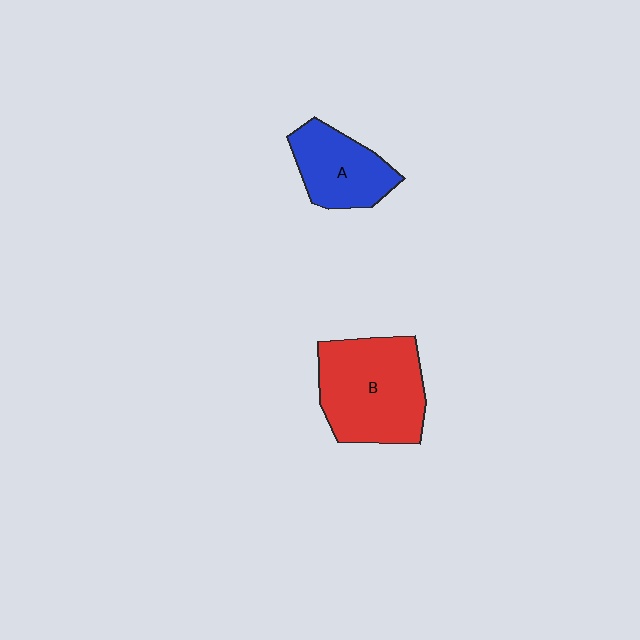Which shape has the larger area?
Shape B (red).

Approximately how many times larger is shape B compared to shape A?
Approximately 1.6 times.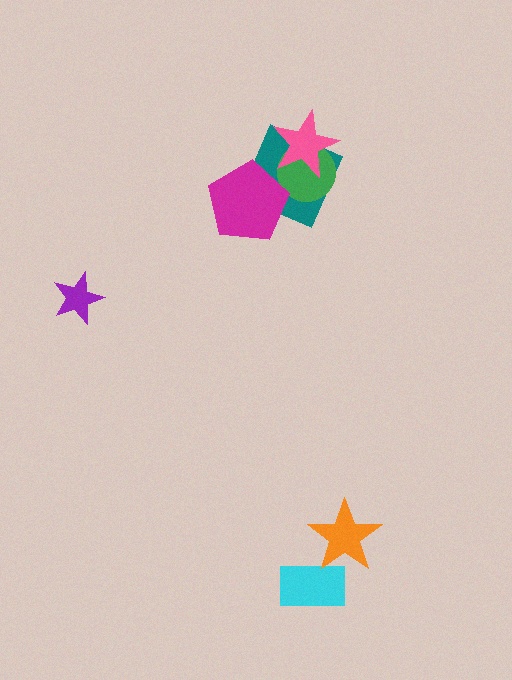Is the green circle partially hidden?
Yes, it is partially covered by another shape.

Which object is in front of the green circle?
The pink star is in front of the green circle.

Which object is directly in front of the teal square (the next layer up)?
The green circle is directly in front of the teal square.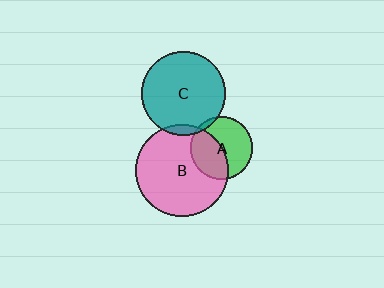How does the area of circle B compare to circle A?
Approximately 2.1 times.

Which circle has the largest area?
Circle B (pink).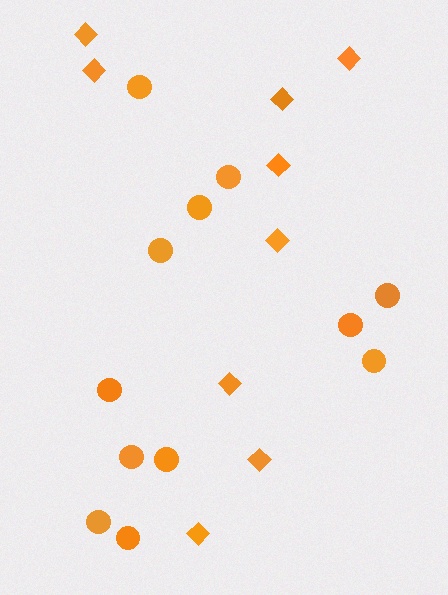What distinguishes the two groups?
There are 2 groups: one group of diamonds (9) and one group of circles (12).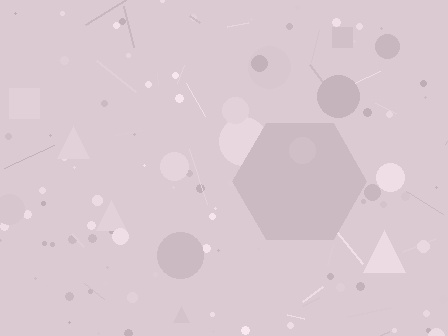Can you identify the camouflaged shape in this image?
The camouflaged shape is a hexagon.